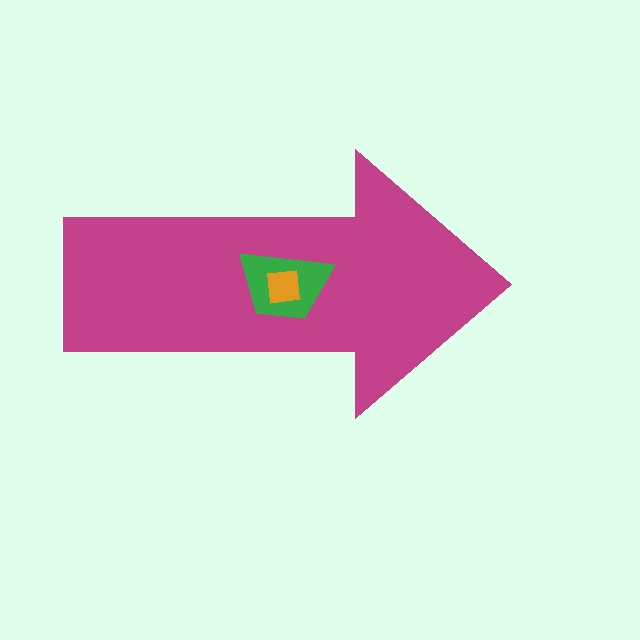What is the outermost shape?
The magenta arrow.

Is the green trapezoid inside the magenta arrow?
Yes.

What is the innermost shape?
The orange square.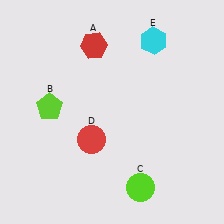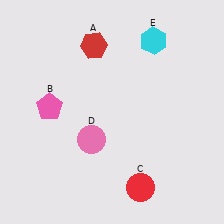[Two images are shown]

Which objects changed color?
B changed from lime to pink. C changed from lime to red. D changed from red to pink.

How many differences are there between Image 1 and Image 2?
There are 3 differences between the two images.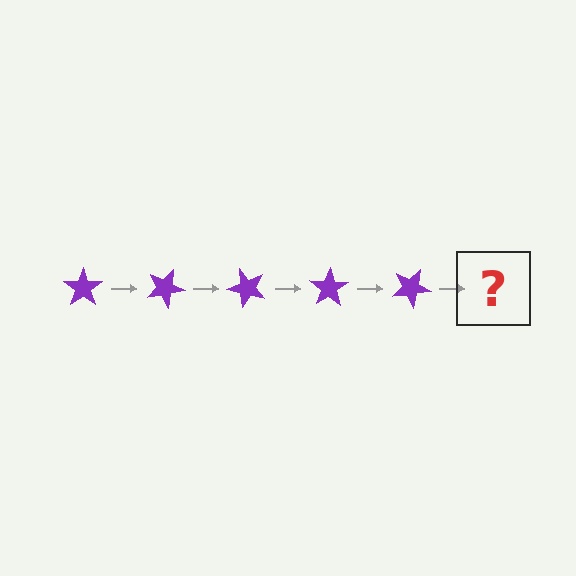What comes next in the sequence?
The next element should be a purple star rotated 125 degrees.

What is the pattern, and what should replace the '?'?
The pattern is that the star rotates 25 degrees each step. The '?' should be a purple star rotated 125 degrees.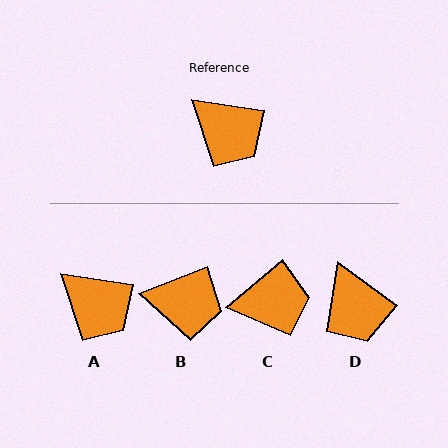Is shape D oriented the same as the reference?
No, it is off by about 28 degrees.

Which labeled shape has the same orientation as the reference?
A.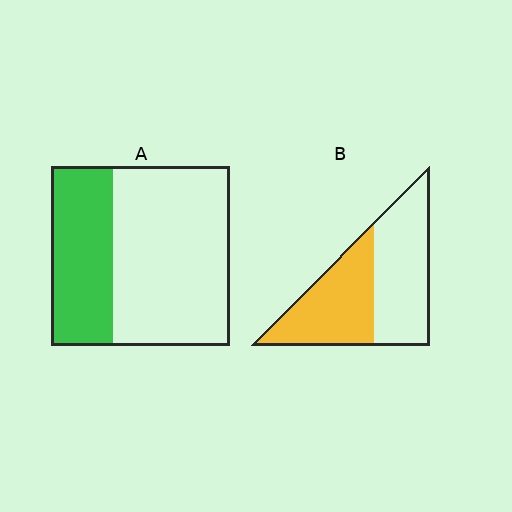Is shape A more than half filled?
No.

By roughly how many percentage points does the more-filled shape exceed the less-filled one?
By roughly 15 percentage points (B over A).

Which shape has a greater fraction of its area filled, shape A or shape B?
Shape B.